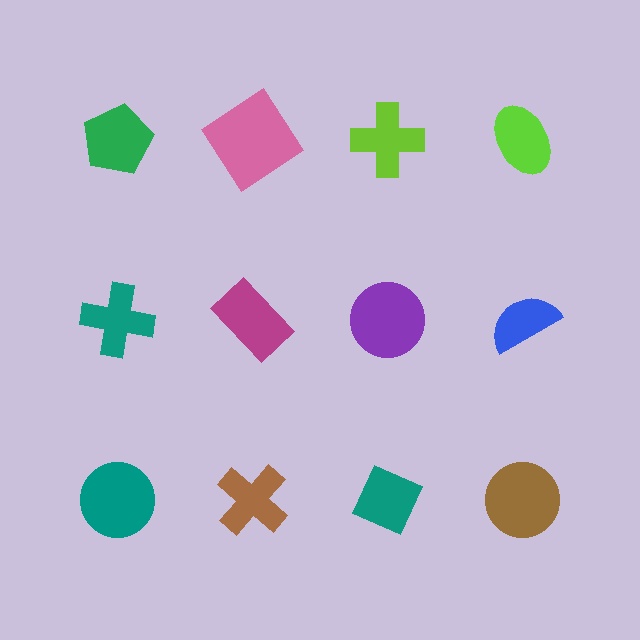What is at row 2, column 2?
A magenta rectangle.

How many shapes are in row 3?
4 shapes.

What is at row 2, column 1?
A teal cross.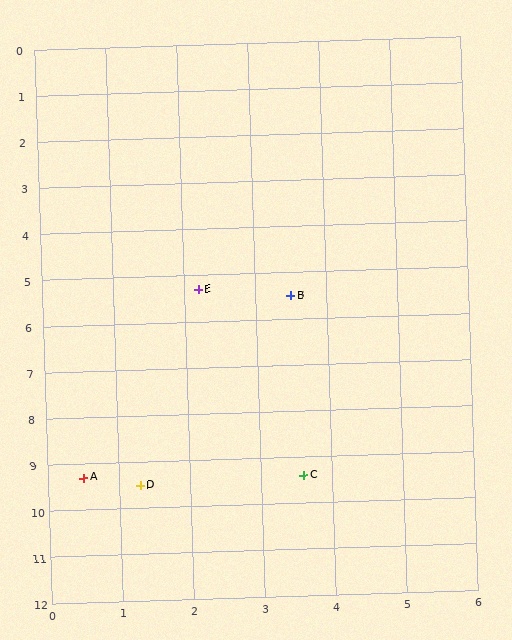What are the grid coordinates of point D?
Point D is at approximately (1.3, 9.5).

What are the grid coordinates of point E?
Point E is at approximately (2.2, 5.3).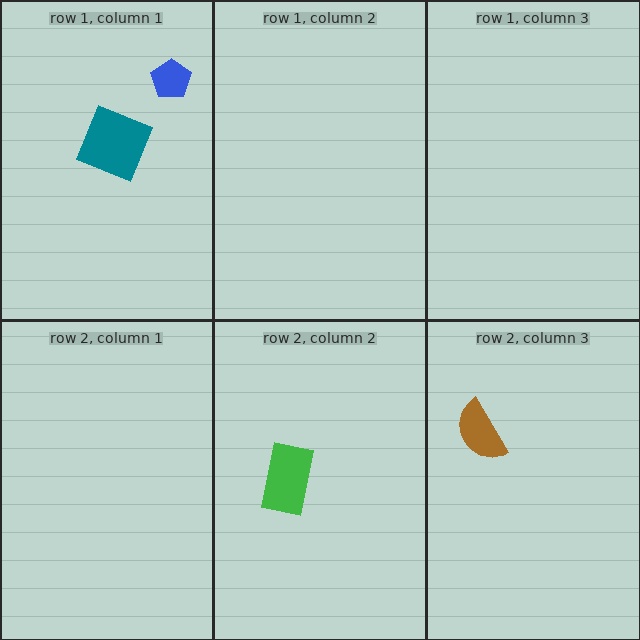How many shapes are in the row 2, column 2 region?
1.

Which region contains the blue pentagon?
The row 1, column 1 region.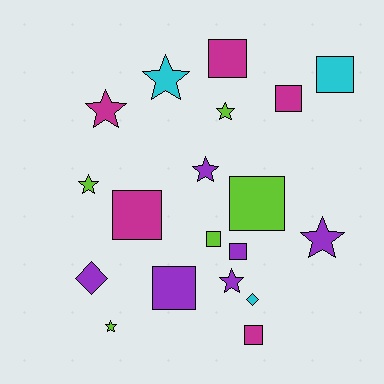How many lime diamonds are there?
There are no lime diamonds.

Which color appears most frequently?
Purple, with 6 objects.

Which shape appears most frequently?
Square, with 9 objects.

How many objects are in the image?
There are 19 objects.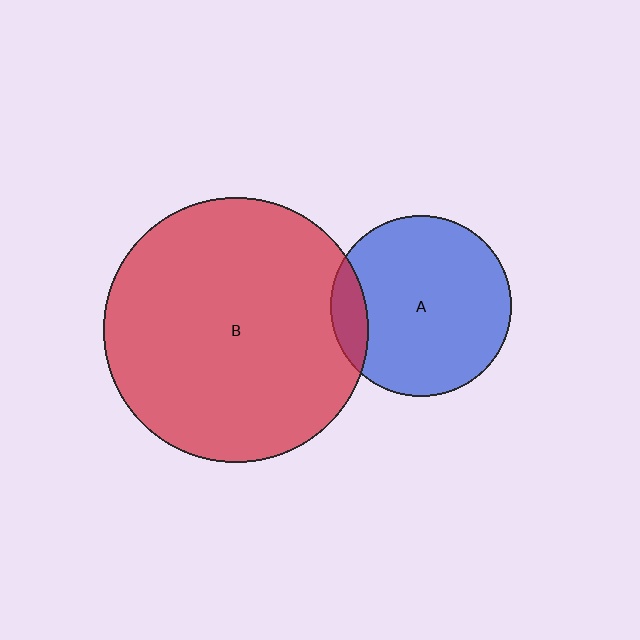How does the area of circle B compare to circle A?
Approximately 2.1 times.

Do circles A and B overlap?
Yes.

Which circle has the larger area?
Circle B (red).